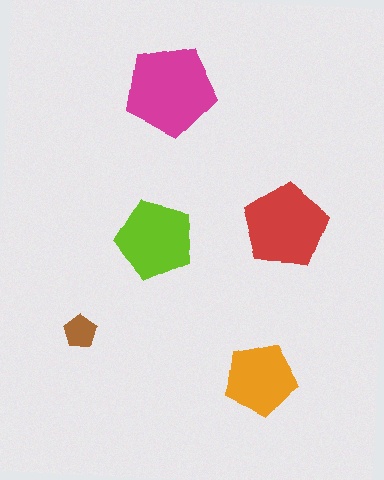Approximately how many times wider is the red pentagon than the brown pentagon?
About 2.5 times wider.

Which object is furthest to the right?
The red pentagon is rightmost.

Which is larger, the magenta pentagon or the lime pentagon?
The magenta one.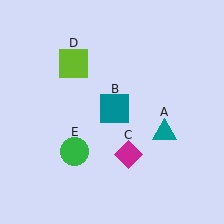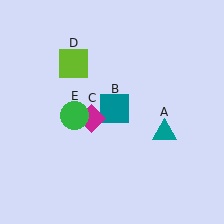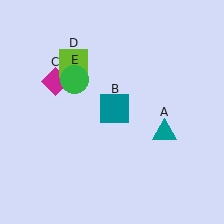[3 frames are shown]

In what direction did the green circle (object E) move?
The green circle (object E) moved up.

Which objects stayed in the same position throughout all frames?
Teal triangle (object A) and teal square (object B) and lime square (object D) remained stationary.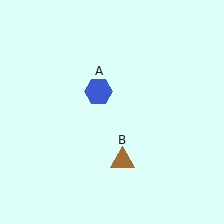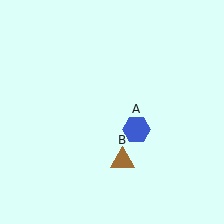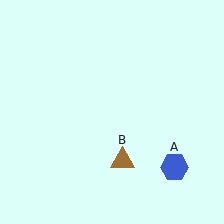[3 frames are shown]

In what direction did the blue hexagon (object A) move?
The blue hexagon (object A) moved down and to the right.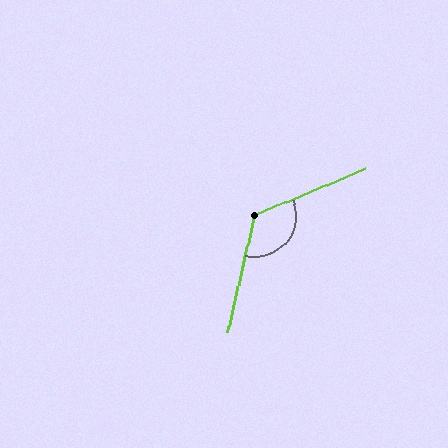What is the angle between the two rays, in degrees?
Approximately 126 degrees.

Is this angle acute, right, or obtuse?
It is obtuse.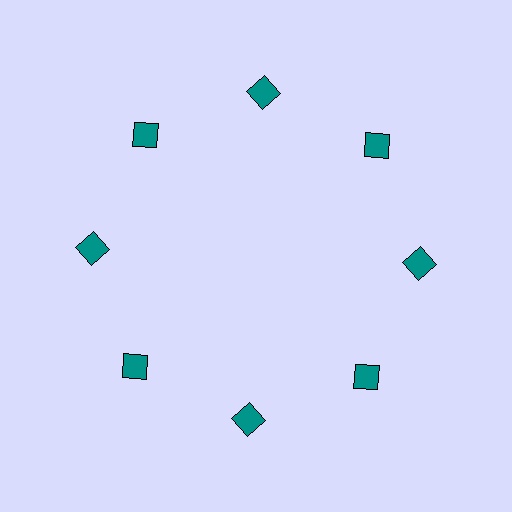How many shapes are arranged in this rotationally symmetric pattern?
There are 8 shapes, arranged in 8 groups of 1.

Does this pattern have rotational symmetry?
Yes, this pattern has 8-fold rotational symmetry. It looks the same after rotating 45 degrees around the center.